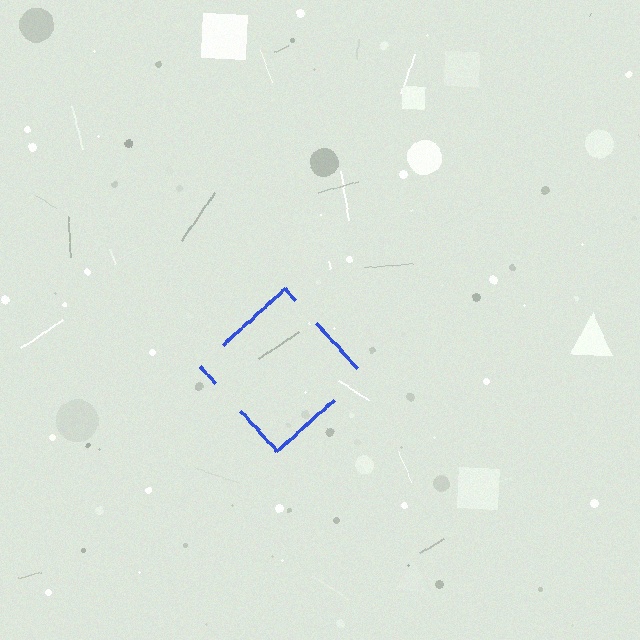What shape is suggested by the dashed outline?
The dashed outline suggests a diamond.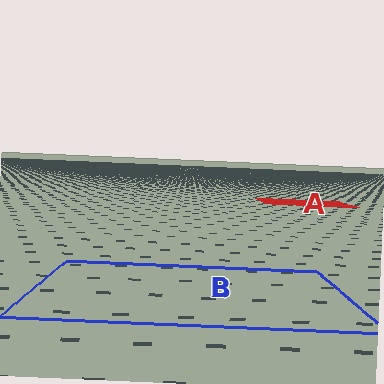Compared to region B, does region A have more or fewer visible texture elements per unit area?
Region A has more texture elements per unit area — they are packed more densely because it is farther away.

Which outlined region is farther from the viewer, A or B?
Region A is farther from the viewer — the texture elements inside it appear smaller and more densely packed.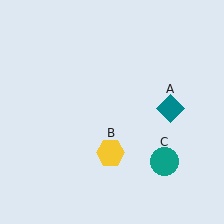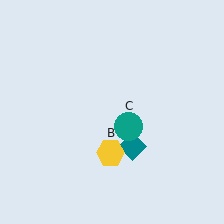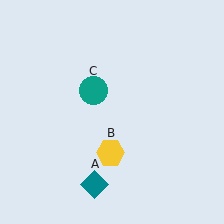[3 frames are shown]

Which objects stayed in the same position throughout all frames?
Yellow hexagon (object B) remained stationary.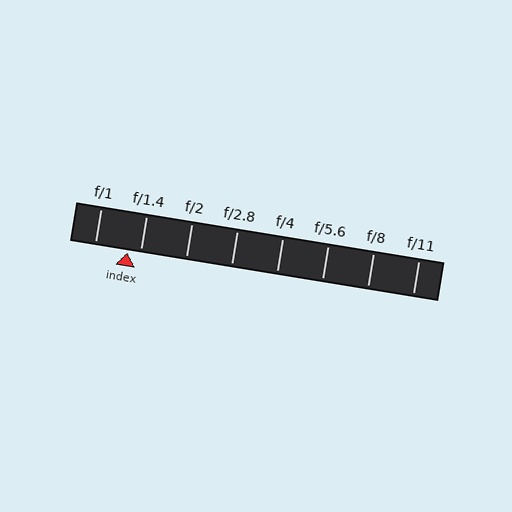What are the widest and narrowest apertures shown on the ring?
The widest aperture shown is f/1 and the narrowest is f/11.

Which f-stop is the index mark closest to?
The index mark is closest to f/1.4.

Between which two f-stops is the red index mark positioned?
The index mark is between f/1 and f/1.4.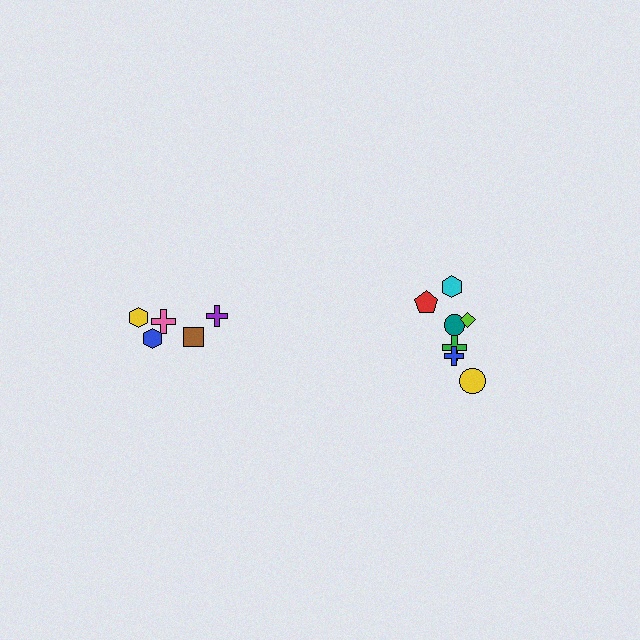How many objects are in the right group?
There are 7 objects.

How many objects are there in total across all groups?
There are 12 objects.